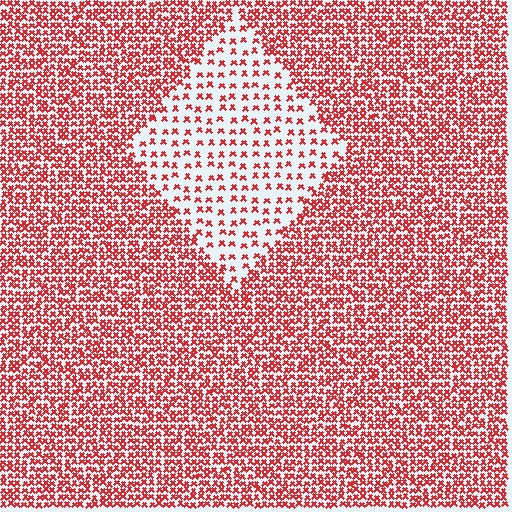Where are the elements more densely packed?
The elements are more densely packed outside the diamond boundary.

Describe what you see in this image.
The image contains small red elements arranged at two different densities. A diamond-shaped region is visible where the elements are less densely packed than the surrounding area.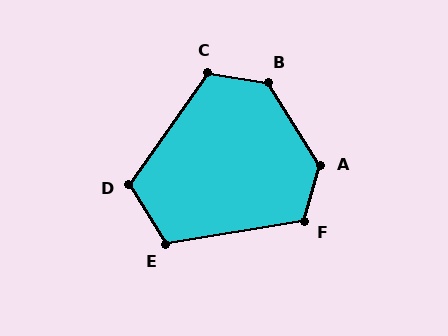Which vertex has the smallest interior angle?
E, at approximately 112 degrees.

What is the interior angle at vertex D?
Approximately 114 degrees (obtuse).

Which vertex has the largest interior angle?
A, at approximately 132 degrees.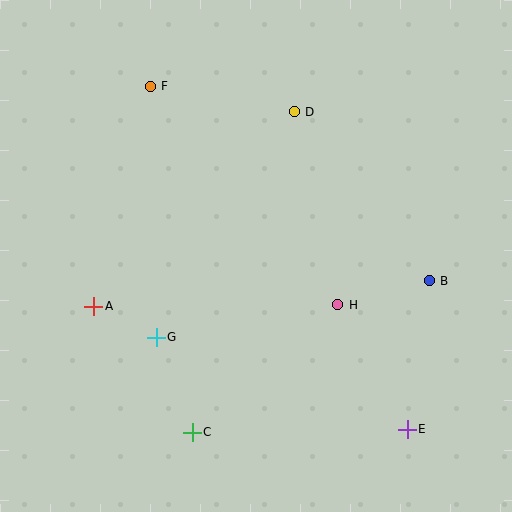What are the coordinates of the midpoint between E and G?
The midpoint between E and G is at (282, 383).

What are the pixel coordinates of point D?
Point D is at (294, 112).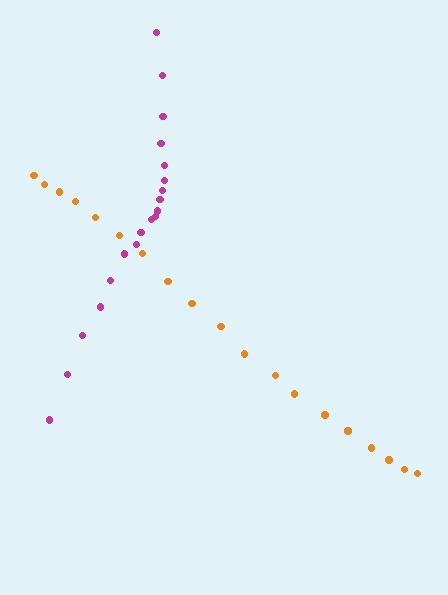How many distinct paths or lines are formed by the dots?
There are 2 distinct paths.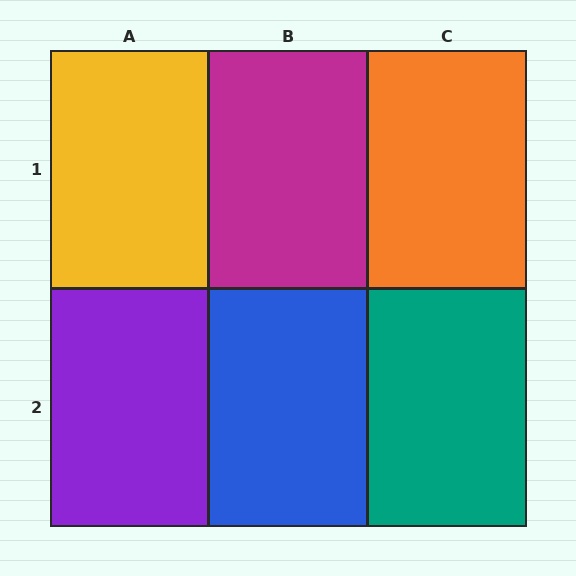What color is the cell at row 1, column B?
Magenta.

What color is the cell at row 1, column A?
Yellow.